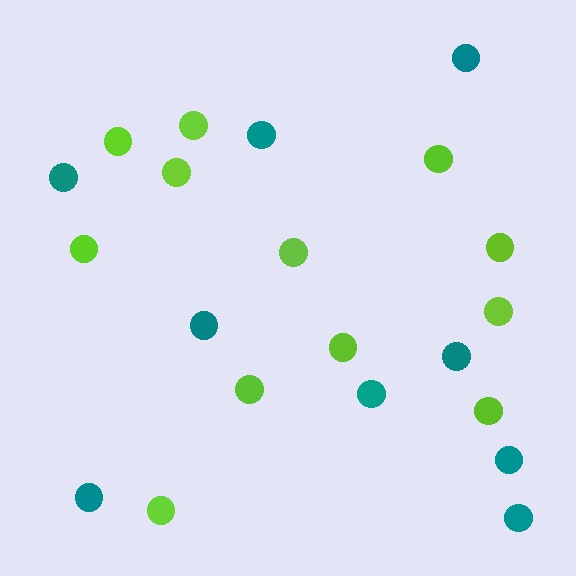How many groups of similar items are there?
There are 2 groups: one group of lime circles (12) and one group of teal circles (9).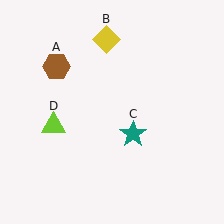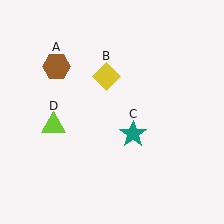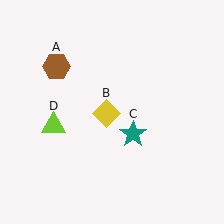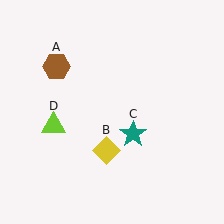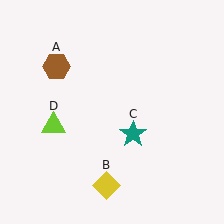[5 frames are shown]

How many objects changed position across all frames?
1 object changed position: yellow diamond (object B).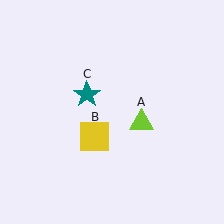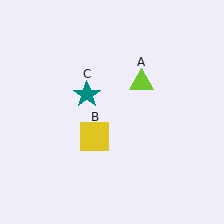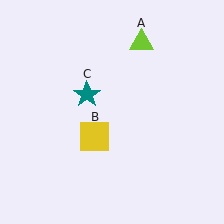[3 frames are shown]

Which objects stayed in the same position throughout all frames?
Yellow square (object B) and teal star (object C) remained stationary.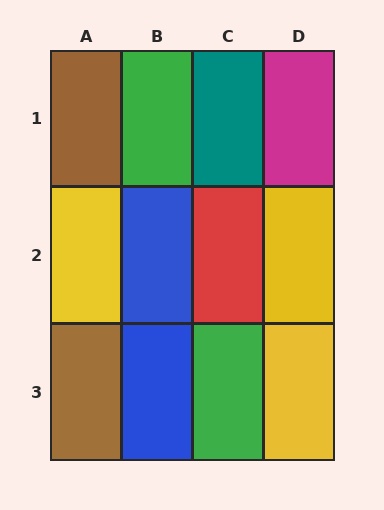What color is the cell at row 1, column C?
Teal.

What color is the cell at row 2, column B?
Blue.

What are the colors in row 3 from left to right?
Brown, blue, green, yellow.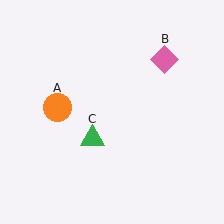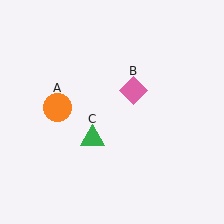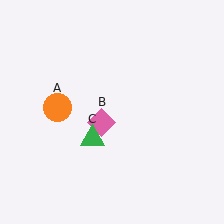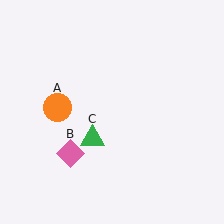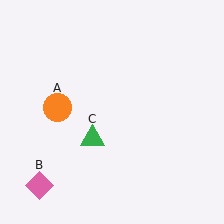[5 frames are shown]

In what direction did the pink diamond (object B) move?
The pink diamond (object B) moved down and to the left.